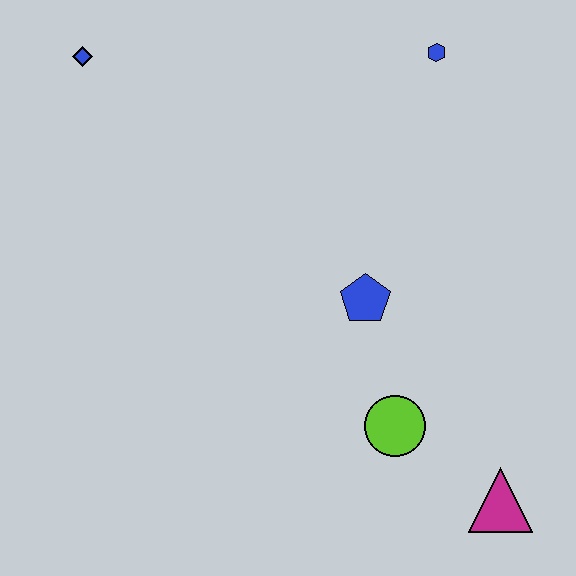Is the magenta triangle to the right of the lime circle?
Yes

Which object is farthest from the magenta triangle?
The blue diamond is farthest from the magenta triangle.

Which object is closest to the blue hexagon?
The blue pentagon is closest to the blue hexagon.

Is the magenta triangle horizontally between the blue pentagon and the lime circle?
No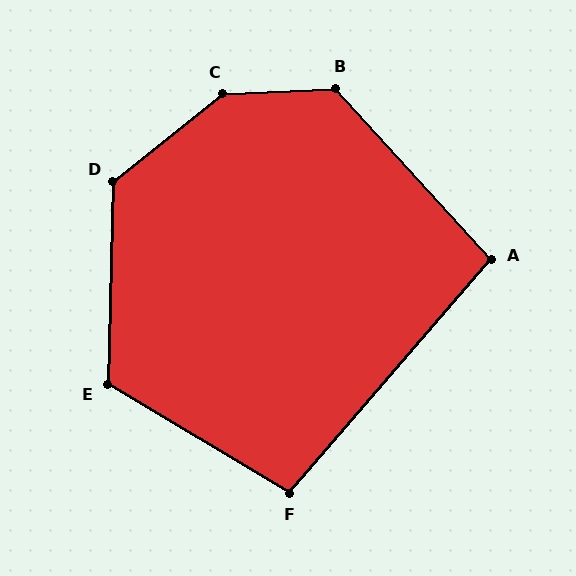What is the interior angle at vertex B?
Approximately 130 degrees (obtuse).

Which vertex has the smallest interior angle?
A, at approximately 97 degrees.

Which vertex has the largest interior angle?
C, at approximately 144 degrees.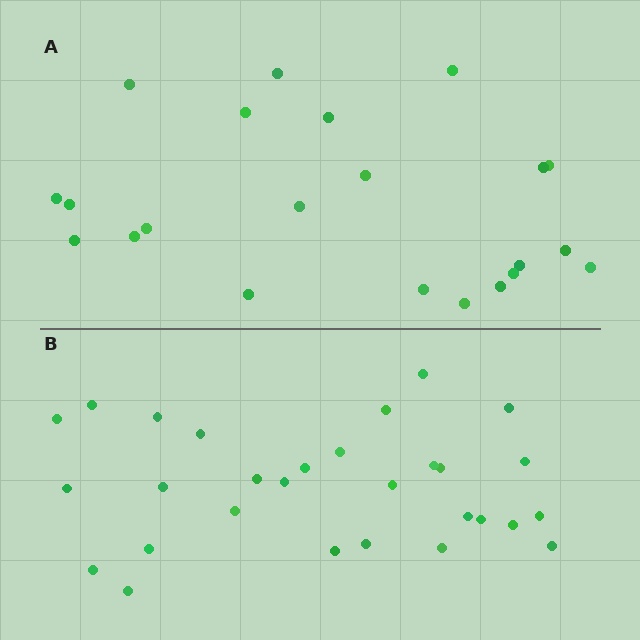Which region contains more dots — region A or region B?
Region B (the bottom region) has more dots.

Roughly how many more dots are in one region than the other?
Region B has roughly 8 or so more dots than region A.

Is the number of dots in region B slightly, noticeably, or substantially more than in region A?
Region B has noticeably more, but not dramatically so. The ratio is roughly 1.3 to 1.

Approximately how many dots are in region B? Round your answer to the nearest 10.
About 30 dots. (The exact count is 29, which rounds to 30.)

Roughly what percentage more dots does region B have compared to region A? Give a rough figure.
About 30% more.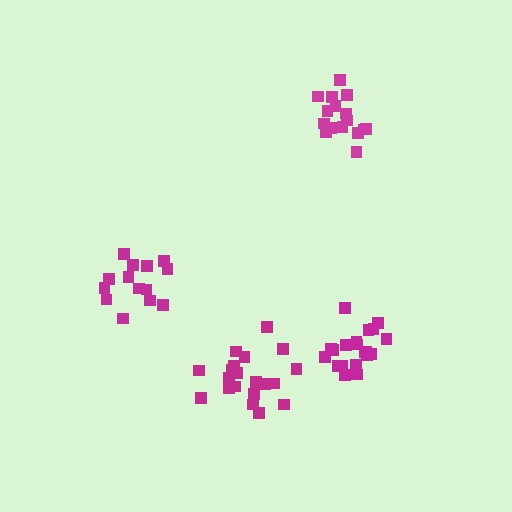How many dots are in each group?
Group 1: 16 dots, Group 2: 20 dots, Group 3: 20 dots, Group 4: 14 dots (70 total).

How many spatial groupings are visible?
There are 4 spatial groupings.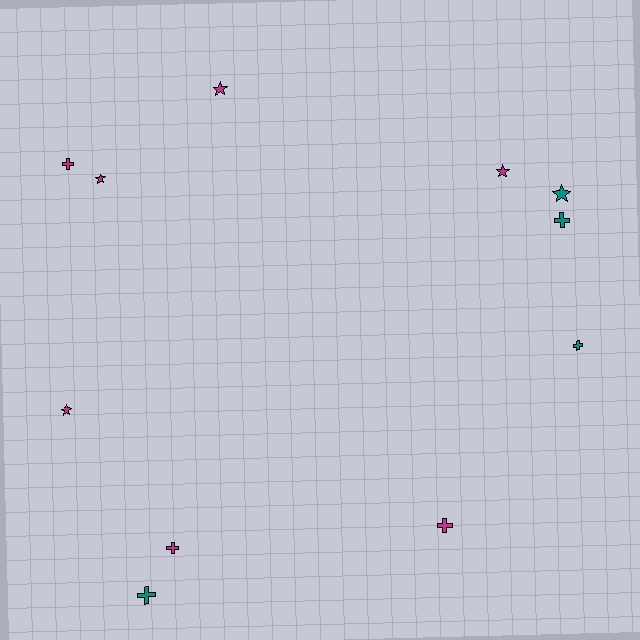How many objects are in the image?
There are 11 objects.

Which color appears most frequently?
Magenta, with 7 objects.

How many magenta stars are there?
There are 4 magenta stars.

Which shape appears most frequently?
Cross, with 6 objects.